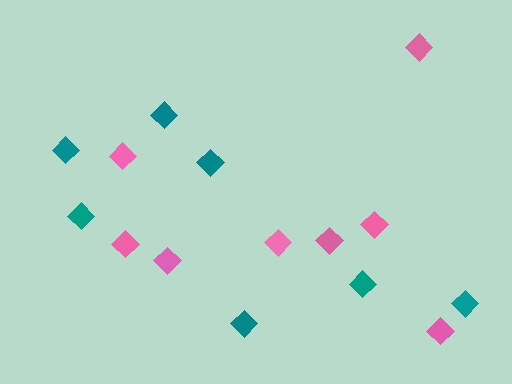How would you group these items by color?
There are 2 groups: one group of pink diamonds (8) and one group of teal diamonds (7).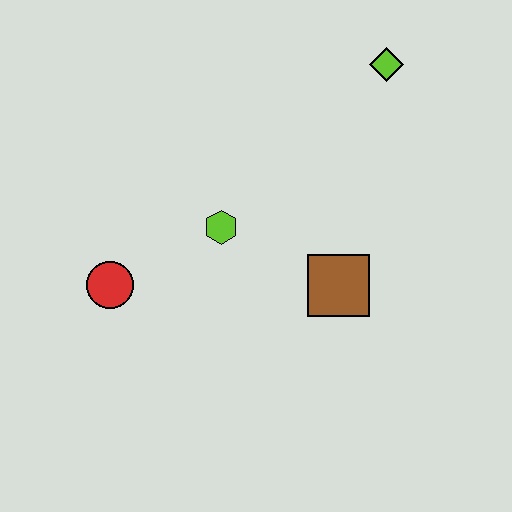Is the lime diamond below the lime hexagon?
No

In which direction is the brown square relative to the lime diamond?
The brown square is below the lime diamond.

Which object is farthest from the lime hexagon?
The lime diamond is farthest from the lime hexagon.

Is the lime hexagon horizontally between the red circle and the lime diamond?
Yes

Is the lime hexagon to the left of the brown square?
Yes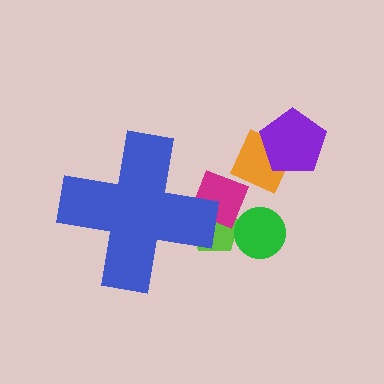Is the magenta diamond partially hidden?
Yes, the magenta diamond is partially hidden behind the blue cross.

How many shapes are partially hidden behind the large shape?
2 shapes are partially hidden.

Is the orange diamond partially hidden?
No, the orange diamond is fully visible.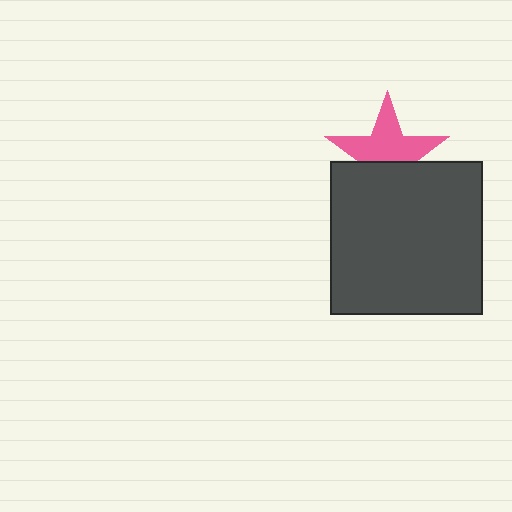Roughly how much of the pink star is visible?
About half of it is visible (roughly 61%).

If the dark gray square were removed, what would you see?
You would see the complete pink star.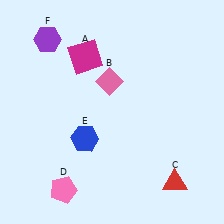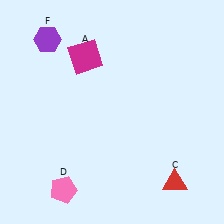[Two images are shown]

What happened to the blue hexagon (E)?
The blue hexagon (E) was removed in Image 2. It was in the bottom-left area of Image 1.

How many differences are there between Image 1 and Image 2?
There are 2 differences between the two images.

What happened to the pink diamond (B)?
The pink diamond (B) was removed in Image 2. It was in the top-left area of Image 1.